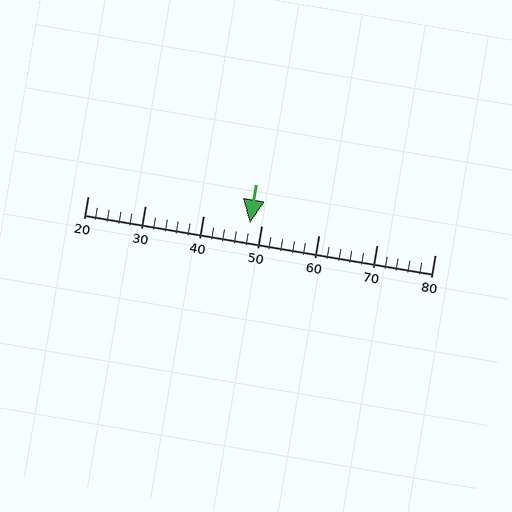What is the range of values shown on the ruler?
The ruler shows values from 20 to 80.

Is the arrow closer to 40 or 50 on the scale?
The arrow is closer to 50.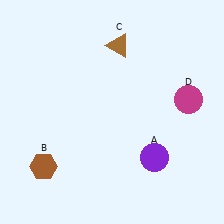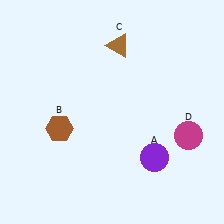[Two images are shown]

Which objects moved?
The objects that moved are: the brown hexagon (B), the magenta circle (D).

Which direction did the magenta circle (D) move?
The magenta circle (D) moved down.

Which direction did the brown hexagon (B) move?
The brown hexagon (B) moved up.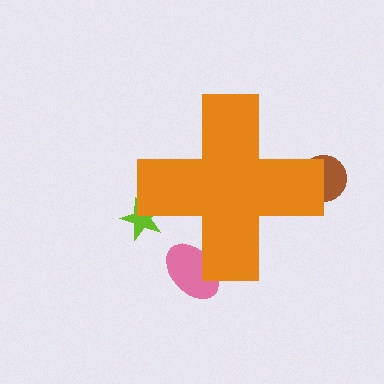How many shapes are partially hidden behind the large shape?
3 shapes are partially hidden.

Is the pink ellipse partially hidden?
Yes, the pink ellipse is partially hidden behind the orange cross.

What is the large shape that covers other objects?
An orange cross.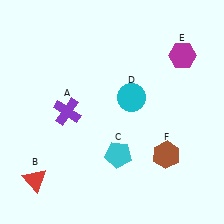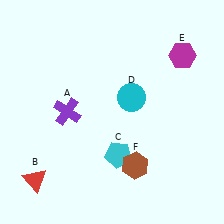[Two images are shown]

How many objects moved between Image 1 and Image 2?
1 object moved between the two images.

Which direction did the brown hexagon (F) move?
The brown hexagon (F) moved left.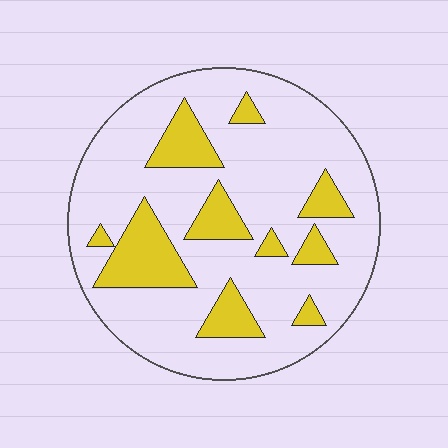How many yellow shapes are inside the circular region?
10.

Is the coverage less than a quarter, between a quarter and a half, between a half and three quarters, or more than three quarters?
Less than a quarter.